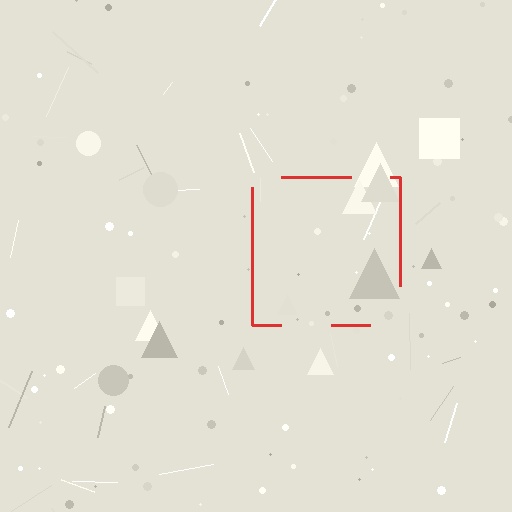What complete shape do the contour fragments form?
The contour fragments form a square.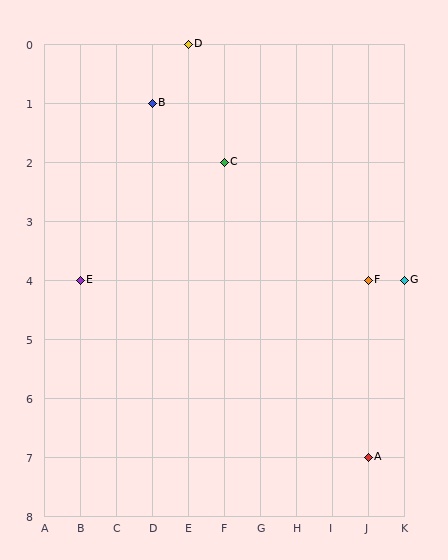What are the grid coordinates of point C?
Point C is at grid coordinates (F, 2).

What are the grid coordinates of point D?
Point D is at grid coordinates (E, 0).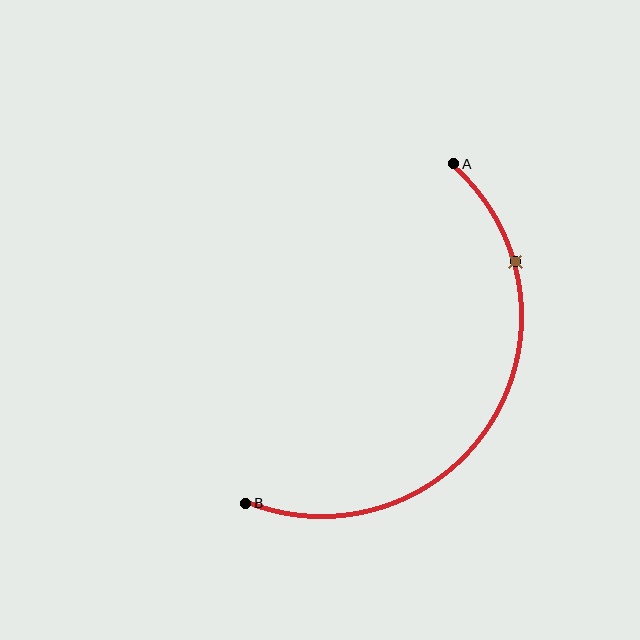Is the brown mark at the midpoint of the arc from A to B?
No. The brown mark lies on the arc but is closer to endpoint A. The arc midpoint would be at the point on the curve equidistant along the arc from both A and B.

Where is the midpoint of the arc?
The arc midpoint is the point on the curve farthest from the straight line joining A and B. It sits to the right of that line.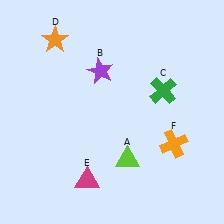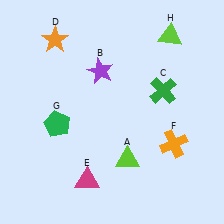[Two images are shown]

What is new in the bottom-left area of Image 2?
A green pentagon (G) was added in the bottom-left area of Image 2.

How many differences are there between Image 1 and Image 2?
There are 2 differences between the two images.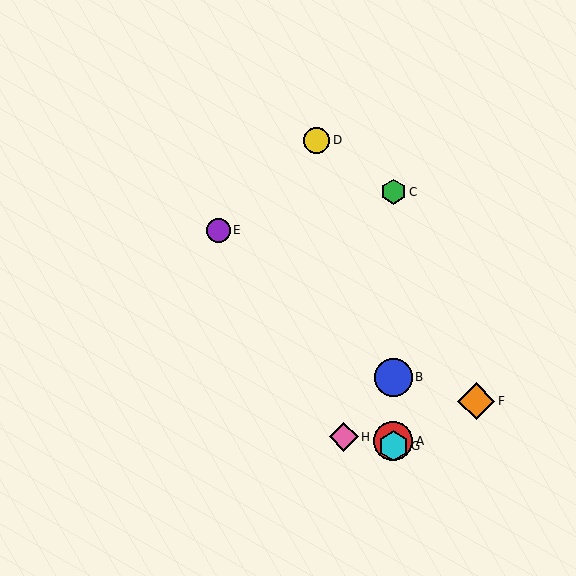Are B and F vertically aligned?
No, B is at x≈393 and F is at x≈476.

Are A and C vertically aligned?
Yes, both are at x≈393.